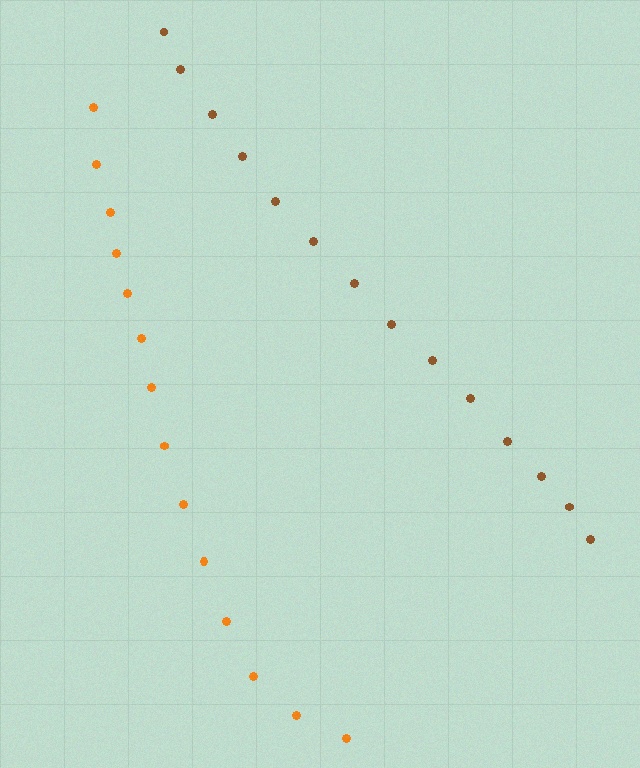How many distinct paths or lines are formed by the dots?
There are 2 distinct paths.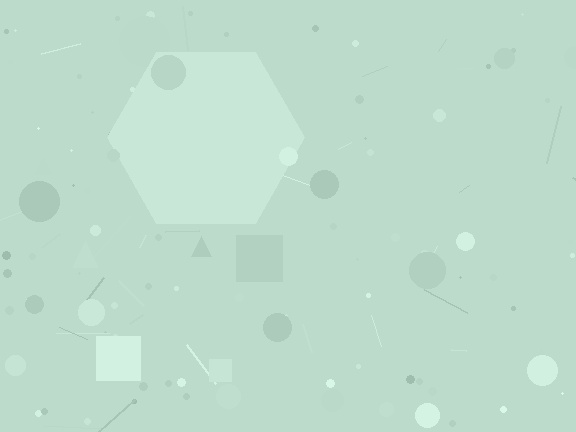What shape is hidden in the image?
A hexagon is hidden in the image.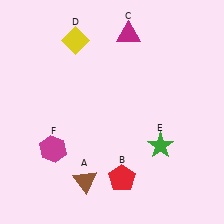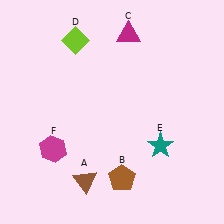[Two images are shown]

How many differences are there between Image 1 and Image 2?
There are 3 differences between the two images.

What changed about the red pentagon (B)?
In Image 1, B is red. In Image 2, it changed to brown.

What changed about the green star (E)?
In Image 1, E is green. In Image 2, it changed to teal.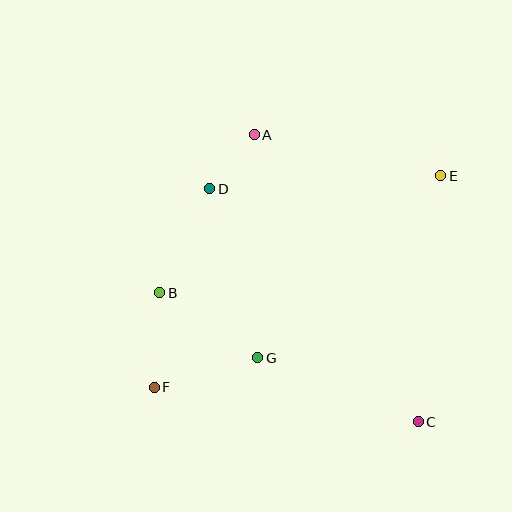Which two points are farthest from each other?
Points E and F are farthest from each other.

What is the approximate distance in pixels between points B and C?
The distance between B and C is approximately 289 pixels.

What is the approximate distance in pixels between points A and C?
The distance between A and C is approximately 331 pixels.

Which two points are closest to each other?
Points A and D are closest to each other.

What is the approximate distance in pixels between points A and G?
The distance between A and G is approximately 223 pixels.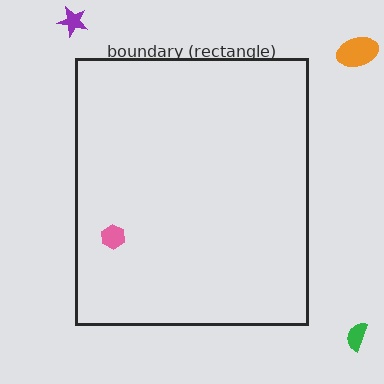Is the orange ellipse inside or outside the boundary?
Outside.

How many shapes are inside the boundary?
1 inside, 3 outside.